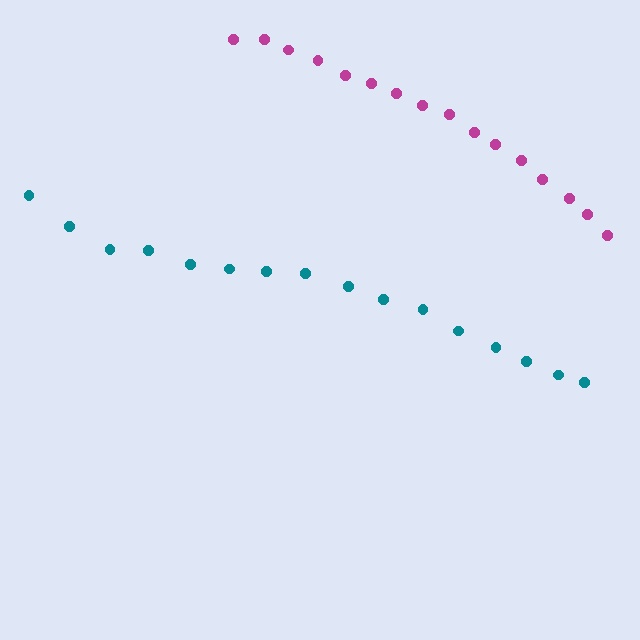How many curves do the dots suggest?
There are 2 distinct paths.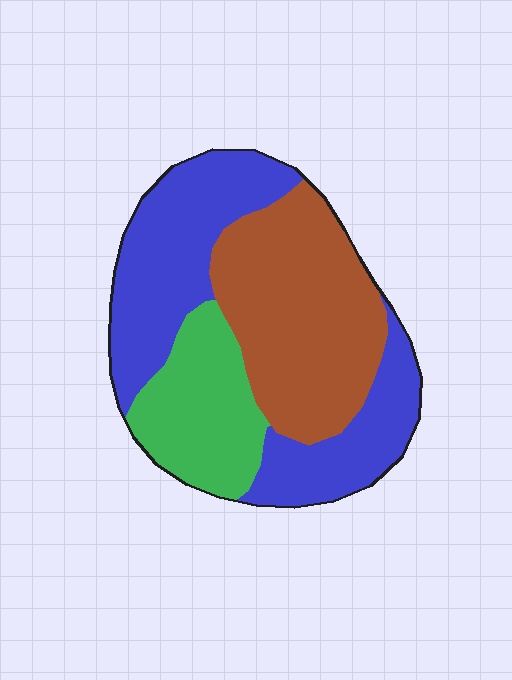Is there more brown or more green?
Brown.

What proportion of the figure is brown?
Brown takes up about three eighths (3/8) of the figure.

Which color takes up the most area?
Blue, at roughly 45%.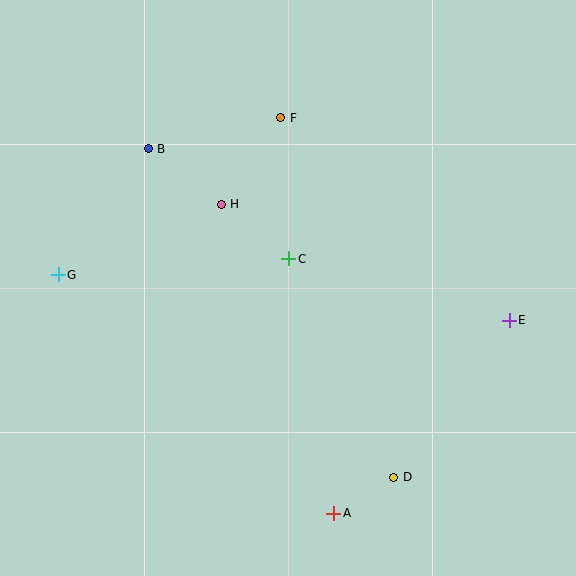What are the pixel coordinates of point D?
Point D is at (394, 477).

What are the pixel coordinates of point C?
Point C is at (289, 259).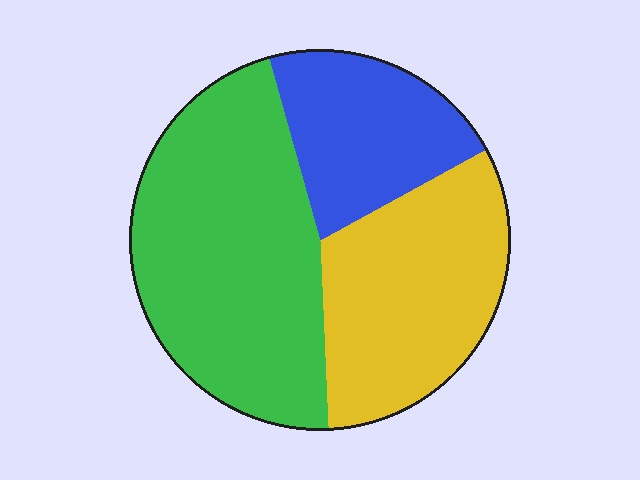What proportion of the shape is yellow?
Yellow takes up about one third (1/3) of the shape.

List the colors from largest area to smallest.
From largest to smallest: green, yellow, blue.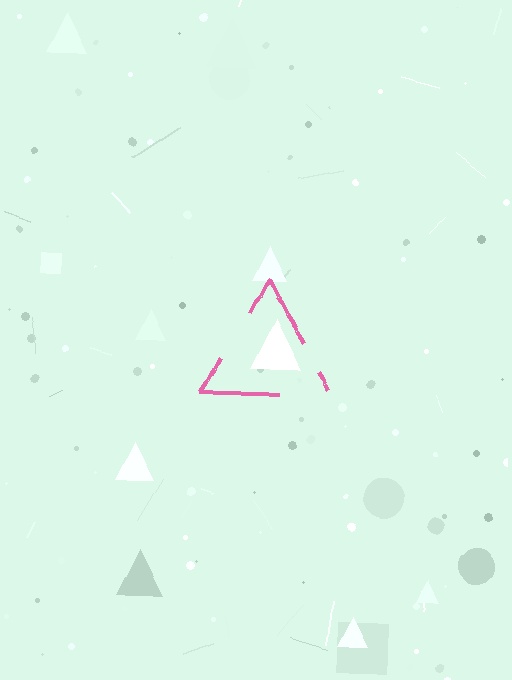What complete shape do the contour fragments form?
The contour fragments form a triangle.